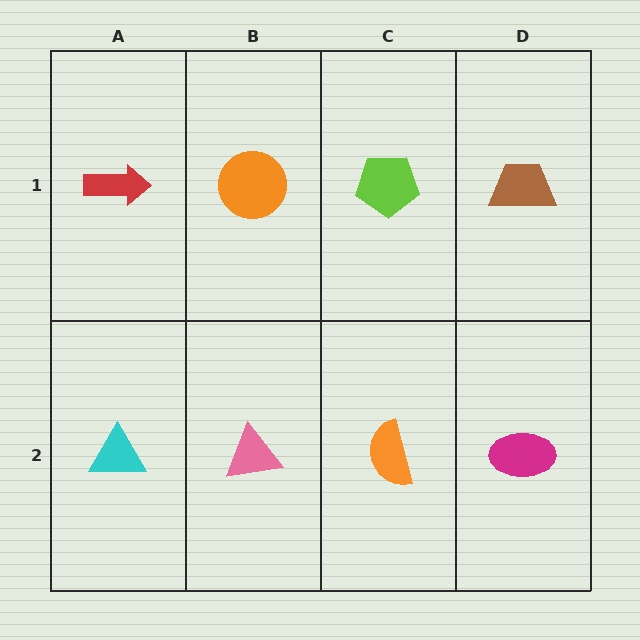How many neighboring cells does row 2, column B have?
3.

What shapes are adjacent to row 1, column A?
A cyan triangle (row 2, column A), an orange circle (row 1, column B).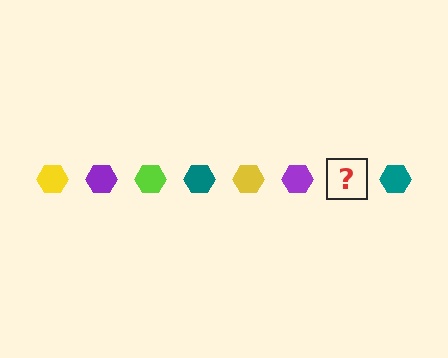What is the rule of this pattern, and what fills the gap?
The rule is that the pattern cycles through yellow, purple, lime, teal hexagons. The gap should be filled with a lime hexagon.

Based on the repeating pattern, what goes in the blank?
The blank should be a lime hexagon.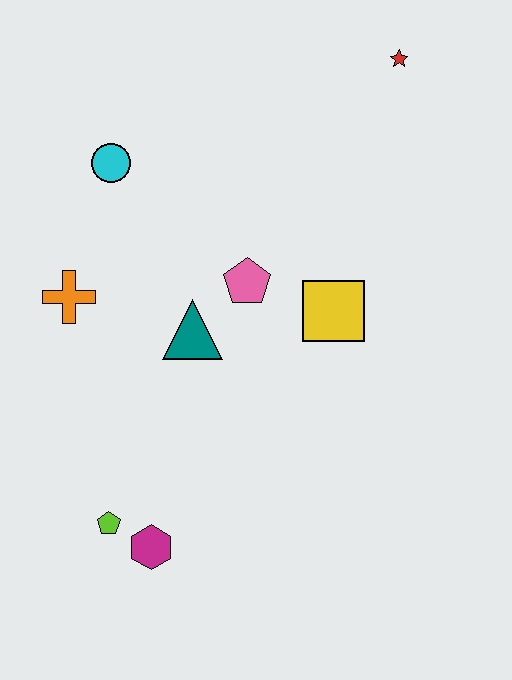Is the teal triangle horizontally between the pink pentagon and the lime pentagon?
Yes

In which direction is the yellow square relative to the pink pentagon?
The yellow square is to the right of the pink pentagon.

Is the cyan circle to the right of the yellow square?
No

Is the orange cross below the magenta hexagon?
No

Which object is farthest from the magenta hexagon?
The red star is farthest from the magenta hexagon.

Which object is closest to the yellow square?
The pink pentagon is closest to the yellow square.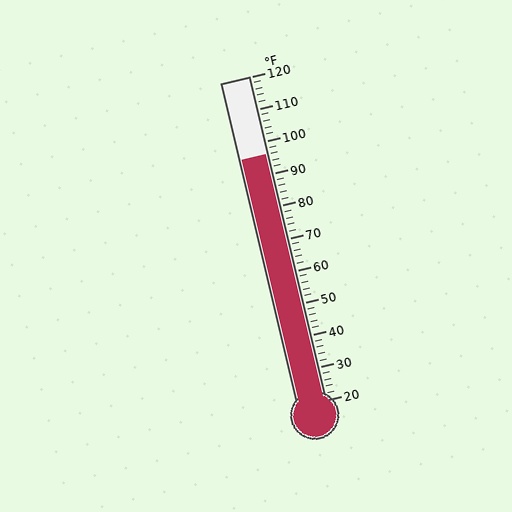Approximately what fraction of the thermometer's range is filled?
The thermometer is filled to approximately 75% of its range.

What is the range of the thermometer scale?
The thermometer scale ranges from 20°F to 120°F.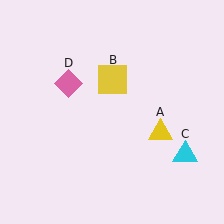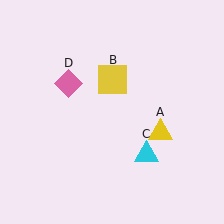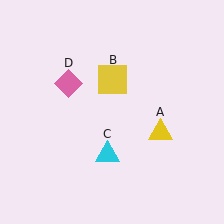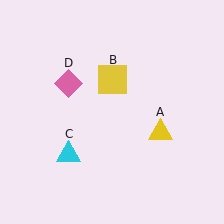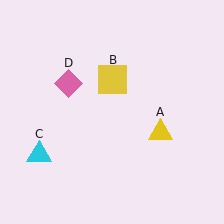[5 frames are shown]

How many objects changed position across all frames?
1 object changed position: cyan triangle (object C).